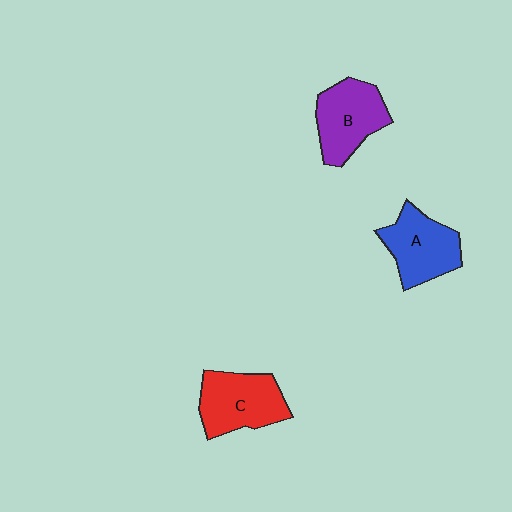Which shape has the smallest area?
Shape A (blue).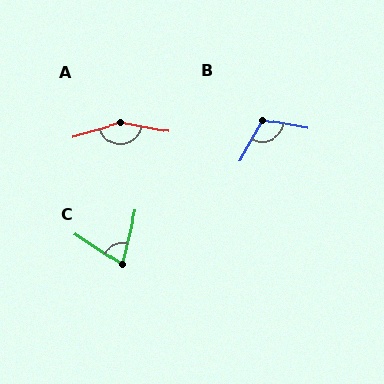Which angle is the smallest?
C, at approximately 71 degrees.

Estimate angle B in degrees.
Approximately 109 degrees.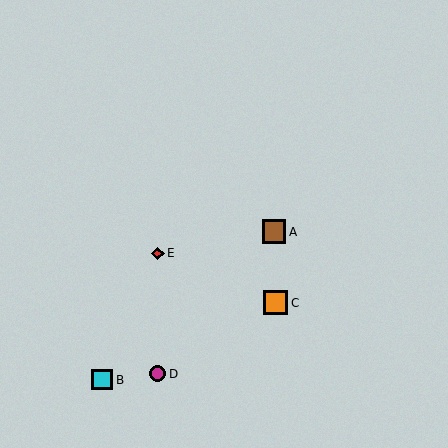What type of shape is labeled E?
Shape E is a red diamond.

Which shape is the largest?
The orange square (labeled C) is the largest.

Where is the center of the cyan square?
The center of the cyan square is at (102, 380).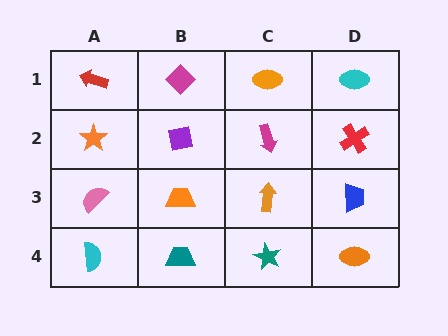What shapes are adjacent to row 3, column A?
An orange star (row 2, column A), a cyan semicircle (row 4, column A), an orange trapezoid (row 3, column B).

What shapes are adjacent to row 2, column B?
A magenta diamond (row 1, column B), an orange trapezoid (row 3, column B), an orange star (row 2, column A), a magenta arrow (row 2, column C).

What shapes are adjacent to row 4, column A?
A pink semicircle (row 3, column A), a teal trapezoid (row 4, column B).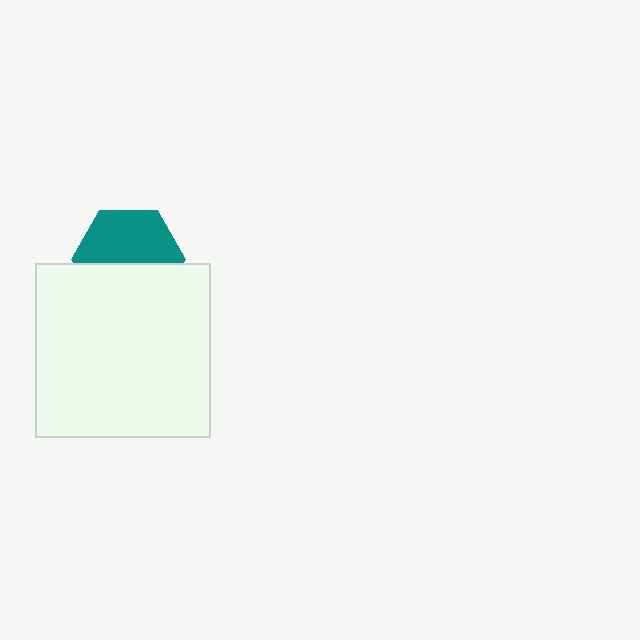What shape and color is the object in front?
The object in front is a white square.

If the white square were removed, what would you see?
You would see the complete teal hexagon.